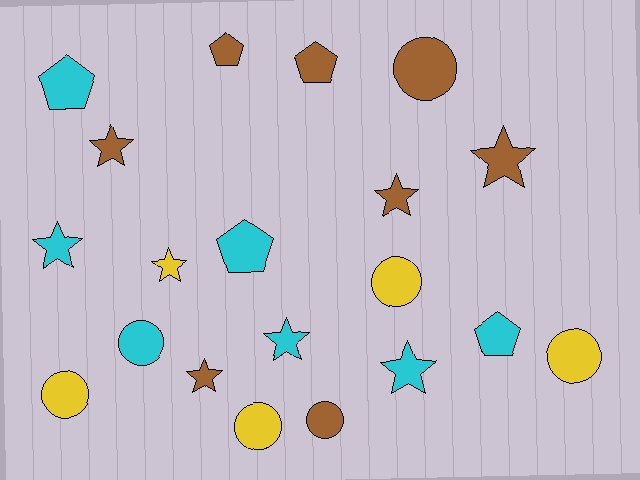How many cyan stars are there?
There are 3 cyan stars.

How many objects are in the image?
There are 20 objects.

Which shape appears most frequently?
Star, with 8 objects.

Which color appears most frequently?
Brown, with 8 objects.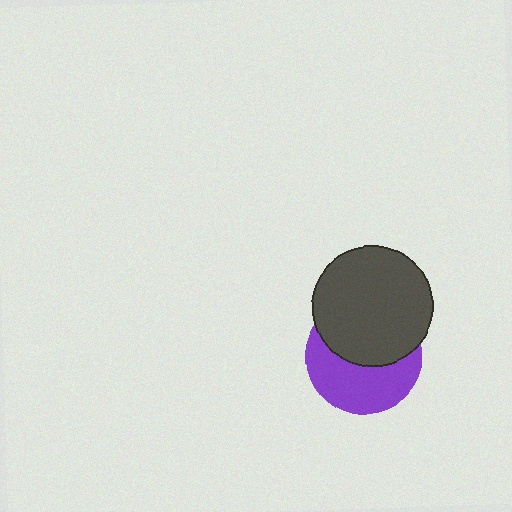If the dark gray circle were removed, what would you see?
You would see the complete purple circle.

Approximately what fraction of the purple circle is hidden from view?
Roughly 50% of the purple circle is hidden behind the dark gray circle.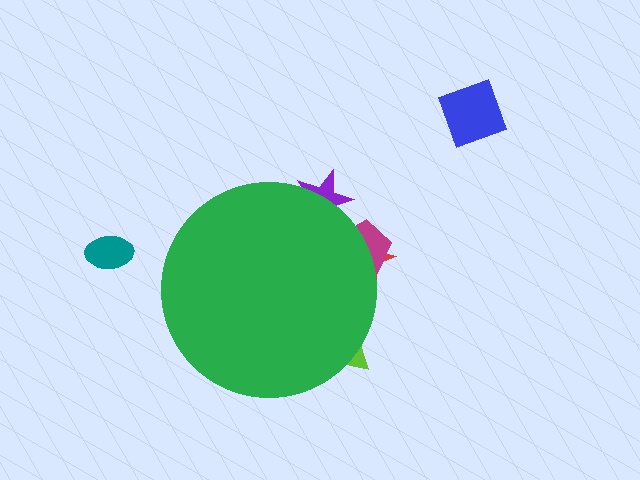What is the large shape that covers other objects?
A green circle.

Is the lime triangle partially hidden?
Yes, the lime triangle is partially hidden behind the green circle.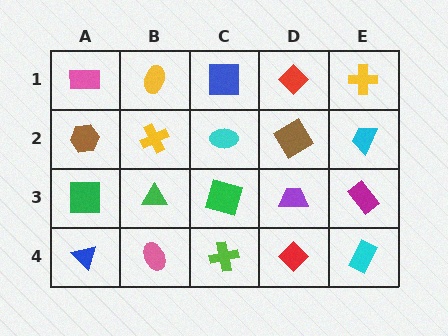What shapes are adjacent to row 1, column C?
A cyan ellipse (row 2, column C), a yellow ellipse (row 1, column B), a red diamond (row 1, column D).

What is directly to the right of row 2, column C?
A brown diamond.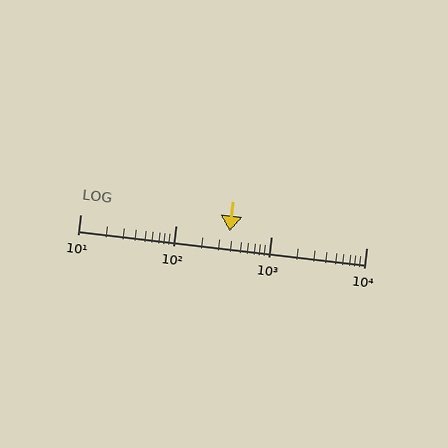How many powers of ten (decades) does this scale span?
The scale spans 3 decades, from 10 to 10000.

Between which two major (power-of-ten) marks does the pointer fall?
The pointer is between 100 and 1000.